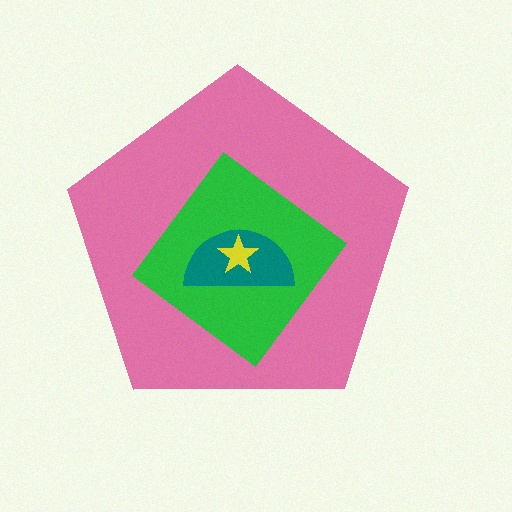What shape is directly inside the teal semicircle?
The yellow star.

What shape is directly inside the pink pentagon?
The green diamond.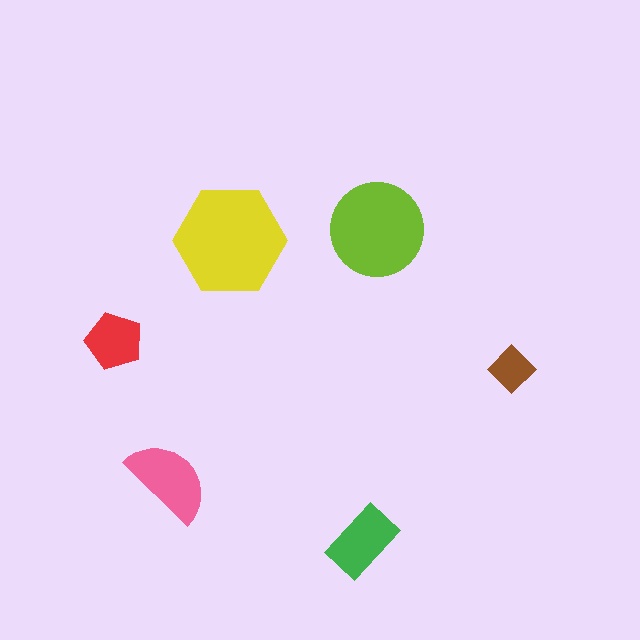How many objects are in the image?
There are 6 objects in the image.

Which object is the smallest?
The brown diamond.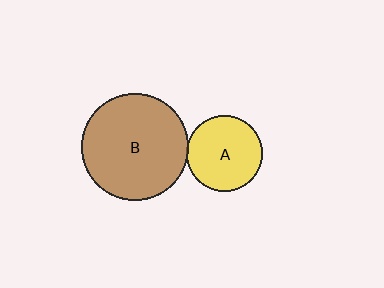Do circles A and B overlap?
Yes.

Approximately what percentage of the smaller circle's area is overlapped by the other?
Approximately 5%.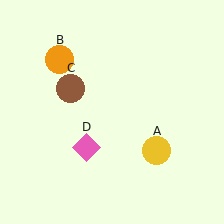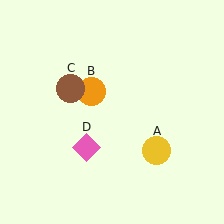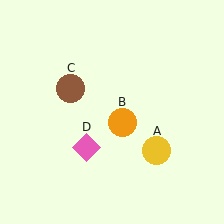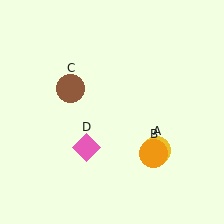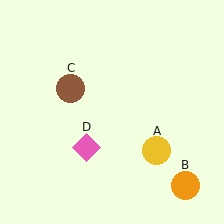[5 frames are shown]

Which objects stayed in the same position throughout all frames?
Yellow circle (object A) and brown circle (object C) and pink diamond (object D) remained stationary.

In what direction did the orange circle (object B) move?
The orange circle (object B) moved down and to the right.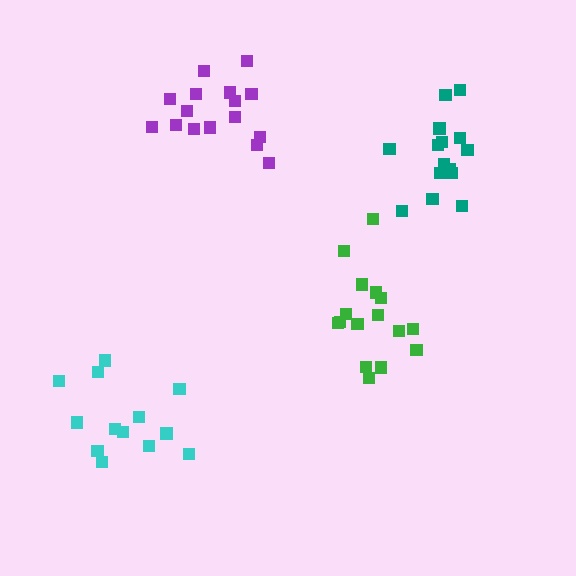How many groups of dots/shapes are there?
There are 4 groups.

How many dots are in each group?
Group 1: 16 dots, Group 2: 13 dots, Group 3: 16 dots, Group 4: 15 dots (60 total).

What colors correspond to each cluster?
The clusters are colored: purple, cyan, green, teal.